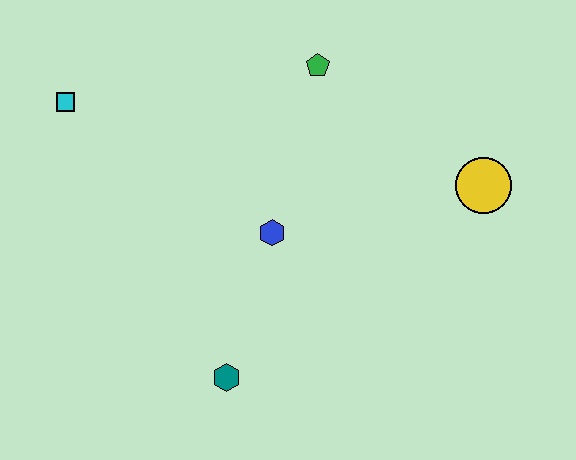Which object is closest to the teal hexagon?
The blue hexagon is closest to the teal hexagon.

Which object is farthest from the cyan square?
The yellow circle is farthest from the cyan square.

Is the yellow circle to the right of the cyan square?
Yes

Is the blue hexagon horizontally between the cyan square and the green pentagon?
Yes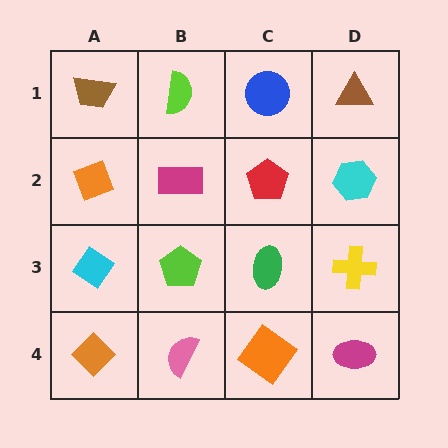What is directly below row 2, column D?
A yellow cross.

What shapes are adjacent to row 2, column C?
A blue circle (row 1, column C), a green ellipse (row 3, column C), a magenta rectangle (row 2, column B), a cyan hexagon (row 2, column D).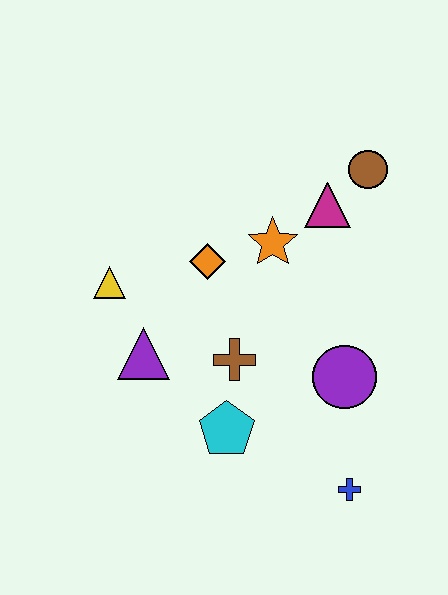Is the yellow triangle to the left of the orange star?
Yes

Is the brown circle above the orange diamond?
Yes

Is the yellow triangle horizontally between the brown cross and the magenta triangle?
No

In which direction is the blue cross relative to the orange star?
The blue cross is below the orange star.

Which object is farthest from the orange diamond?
The blue cross is farthest from the orange diamond.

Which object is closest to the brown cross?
The cyan pentagon is closest to the brown cross.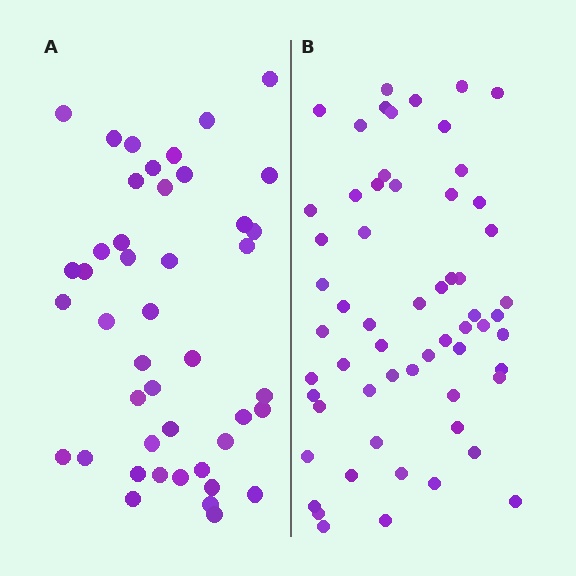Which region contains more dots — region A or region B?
Region B (the right region) has more dots.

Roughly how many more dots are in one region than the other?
Region B has approximately 15 more dots than region A.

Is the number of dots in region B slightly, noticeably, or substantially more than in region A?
Region B has noticeably more, but not dramatically so. The ratio is roughly 1.4 to 1.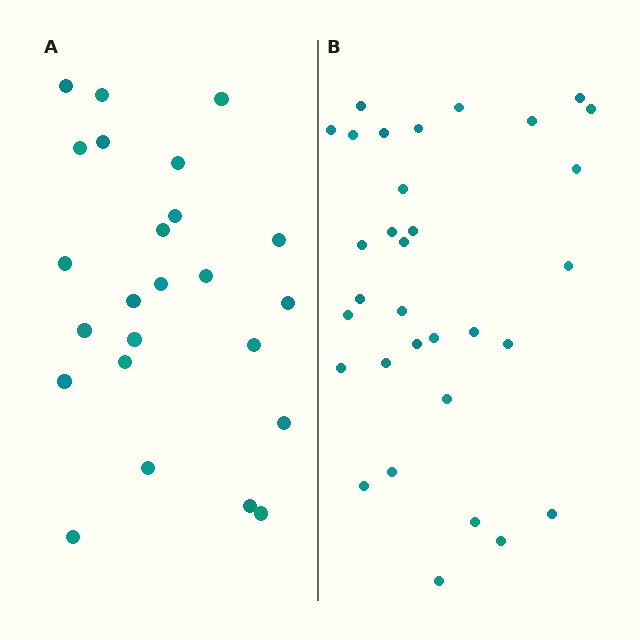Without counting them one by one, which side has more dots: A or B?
Region B (the right region) has more dots.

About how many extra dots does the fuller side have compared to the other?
Region B has roughly 8 or so more dots than region A.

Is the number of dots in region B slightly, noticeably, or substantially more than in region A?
Region B has noticeably more, but not dramatically so. The ratio is roughly 1.3 to 1.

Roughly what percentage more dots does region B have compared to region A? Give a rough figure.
About 35% more.